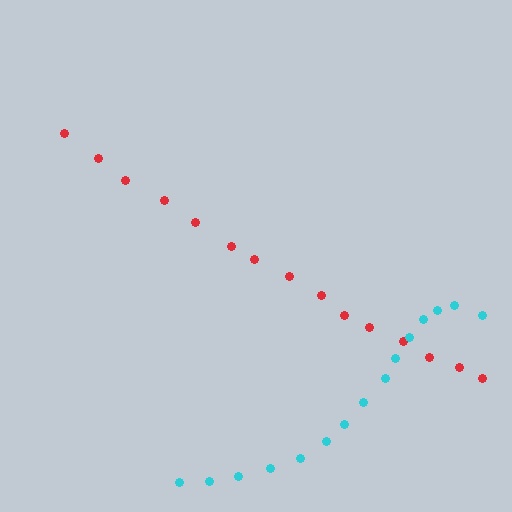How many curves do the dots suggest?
There are 2 distinct paths.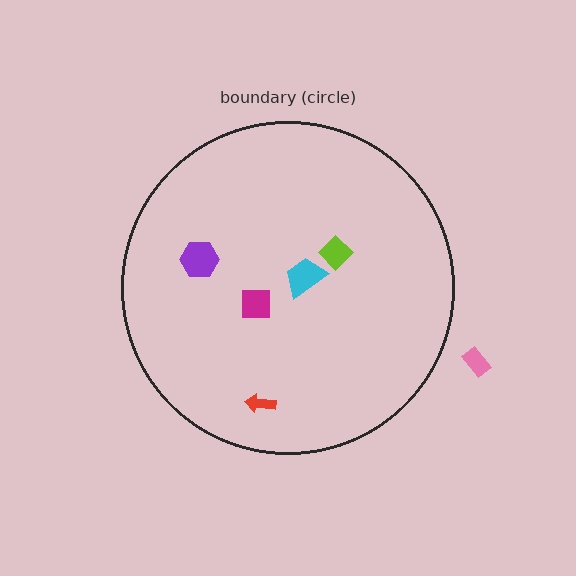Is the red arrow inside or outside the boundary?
Inside.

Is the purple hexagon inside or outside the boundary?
Inside.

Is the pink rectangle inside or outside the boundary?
Outside.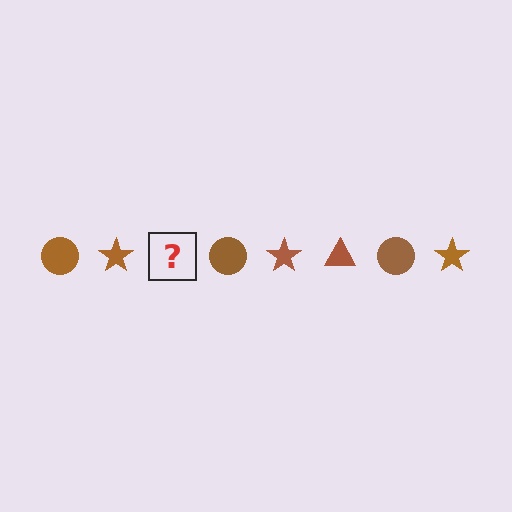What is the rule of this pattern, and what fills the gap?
The rule is that the pattern cycles through circle, star, triangle shapes in brown. The gap should be filled with a brown triangle.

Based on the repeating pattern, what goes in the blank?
The blank should be a brown triangle.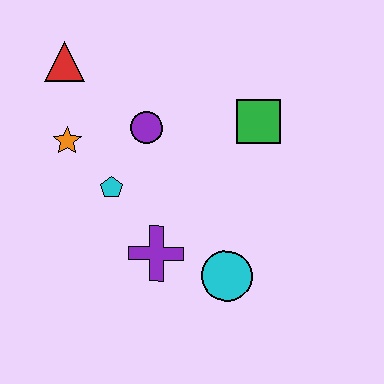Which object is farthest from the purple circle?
The cyan circle is farthest from the purple circle.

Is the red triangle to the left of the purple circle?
Yes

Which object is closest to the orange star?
The cyan pentagon is closest to the orange star.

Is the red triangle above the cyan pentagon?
Yes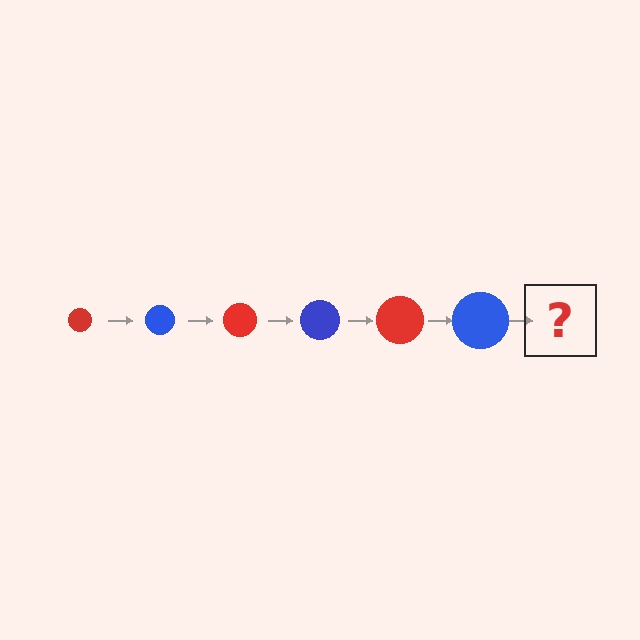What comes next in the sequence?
The next element should be a red circle, larger than the previous one.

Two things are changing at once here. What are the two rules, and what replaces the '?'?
The two rules are that the circle grows larger each step and the color cycles through red and blue. The '?' should be a red circle, larger than the previous one.